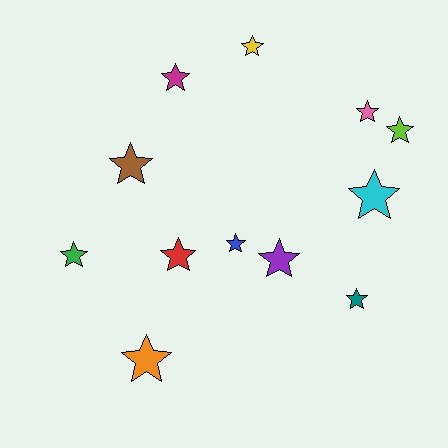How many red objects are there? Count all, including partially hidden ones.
There is 1 red object.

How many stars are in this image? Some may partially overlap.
There are 12 stars.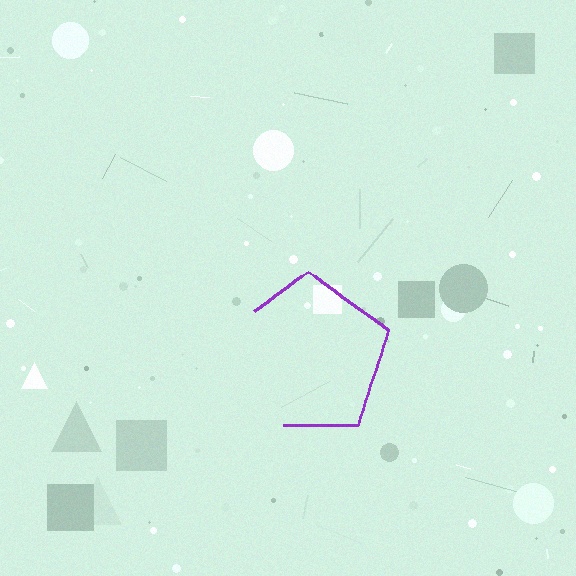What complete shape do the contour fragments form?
The contour fragments form a pentagon.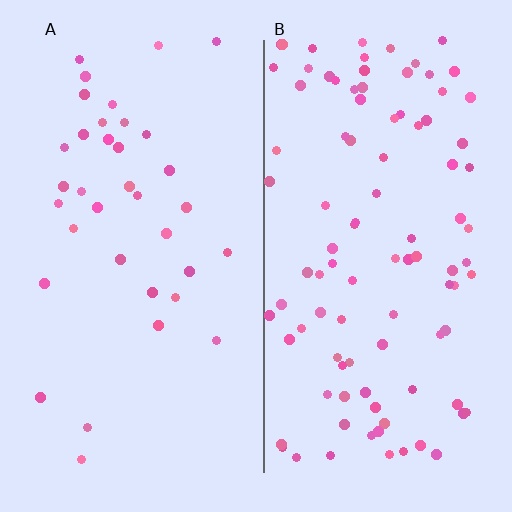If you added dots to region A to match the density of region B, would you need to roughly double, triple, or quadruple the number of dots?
Approximately triple.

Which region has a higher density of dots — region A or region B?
B (the right).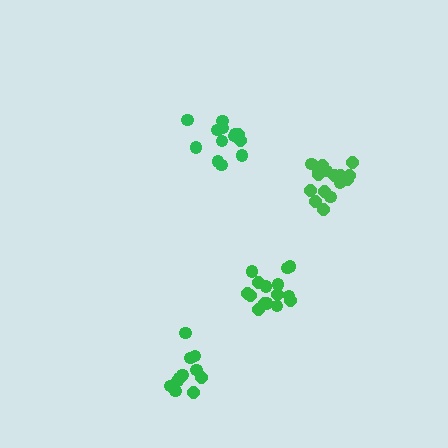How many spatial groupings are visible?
There are 4 spatial groupings.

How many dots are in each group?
Group 1: 15 dots, Group 2: 13 dots, Group 3: 16 dots, Group 4: 12 dots (56 total).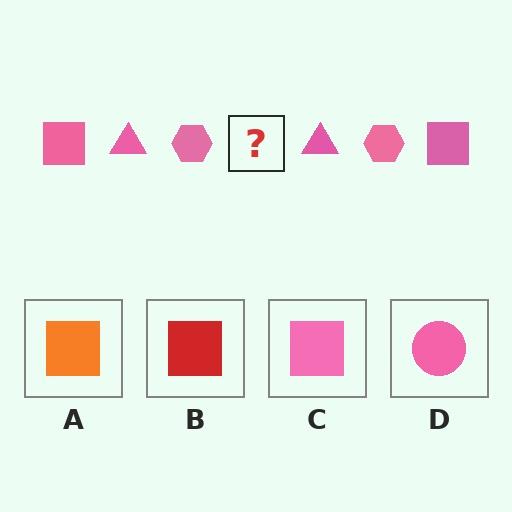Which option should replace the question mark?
Option C.